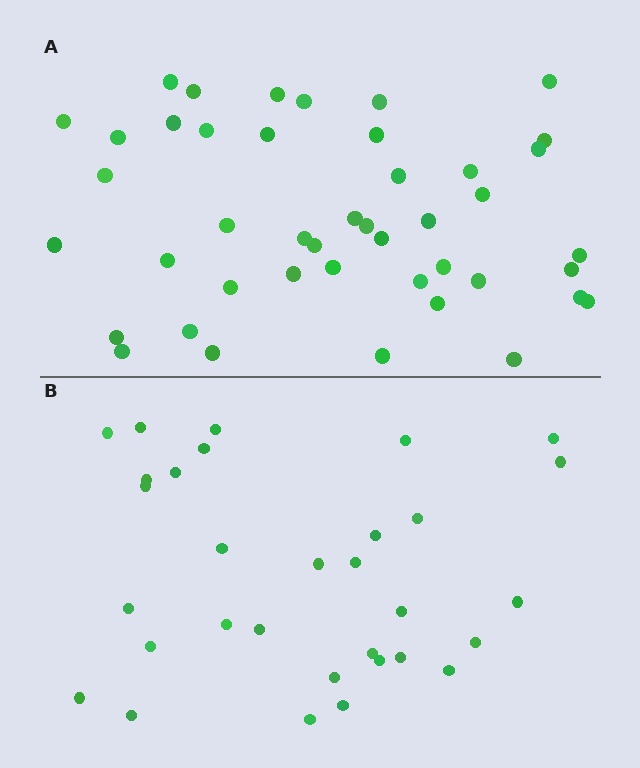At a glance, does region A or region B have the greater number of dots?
Region A (the top region) has more dots.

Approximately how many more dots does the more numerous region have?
Region A has approximately 15 more dots than region B.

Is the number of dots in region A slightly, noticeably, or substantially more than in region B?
Region A has noticeably more, but not dramatically so. The ratio is roughly 1.4 to 1.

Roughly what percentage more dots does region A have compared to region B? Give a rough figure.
About 40% more.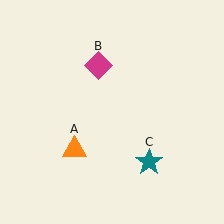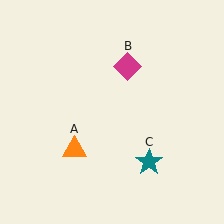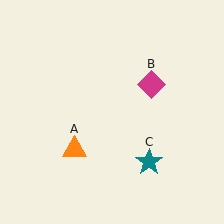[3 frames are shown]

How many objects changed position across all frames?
1 object changed position: magenta diamond (object B).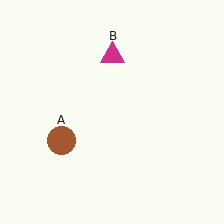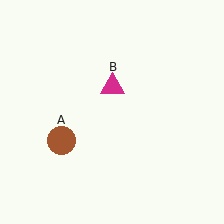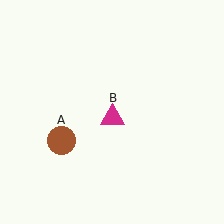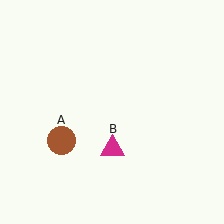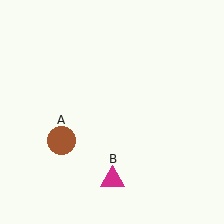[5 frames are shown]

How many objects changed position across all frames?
1 object changed position: magenta triangle (object B).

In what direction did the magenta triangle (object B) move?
The magenta triangle (object B) moved down.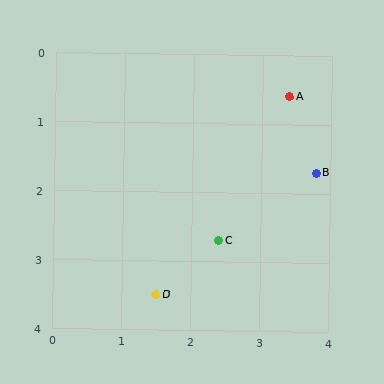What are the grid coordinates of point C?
Point C is at approximately (2.4, 2.7).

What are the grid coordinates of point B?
Point B is at approximately (3.8, 1.7).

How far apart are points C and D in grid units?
Points C and D are about 1.2 grid units apart.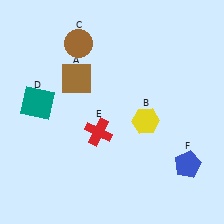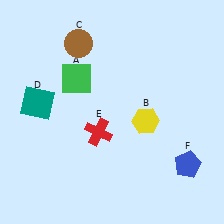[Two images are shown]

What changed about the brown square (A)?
In Image 1, A is brown. In Image 2, it changed to green.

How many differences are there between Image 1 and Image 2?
There is 1 difference between the two images.